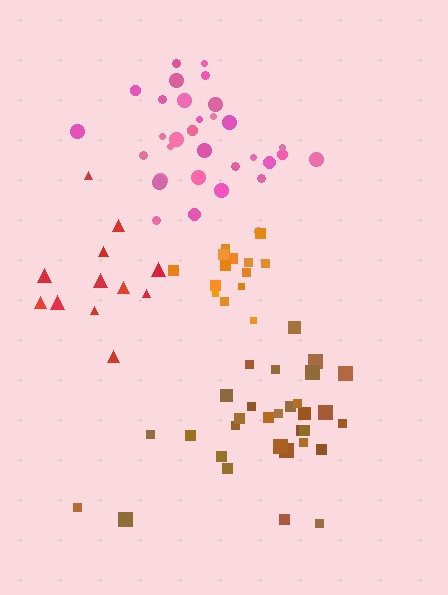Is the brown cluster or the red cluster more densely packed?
Brown.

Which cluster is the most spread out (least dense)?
Red.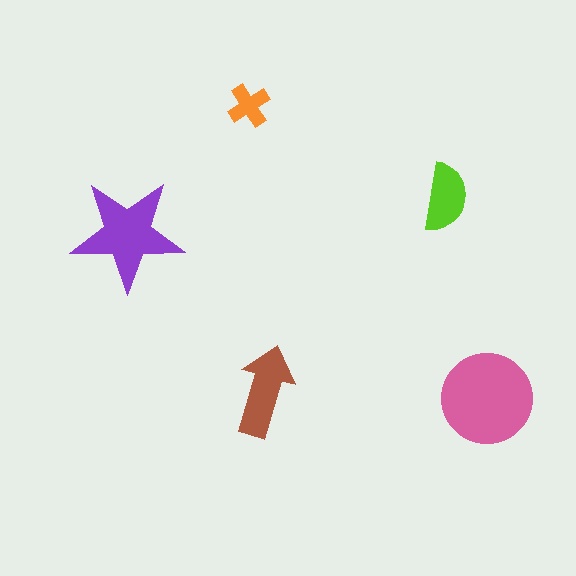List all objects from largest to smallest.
The pink circle, the purple star, the brown arrow, the lime semicircle, the orange cross.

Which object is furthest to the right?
The pink circle is rightmost.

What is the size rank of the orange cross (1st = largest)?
5th.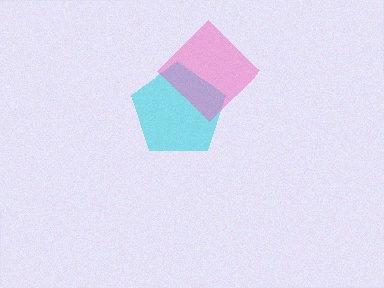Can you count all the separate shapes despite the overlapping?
Yes, there are 2 separate shapes.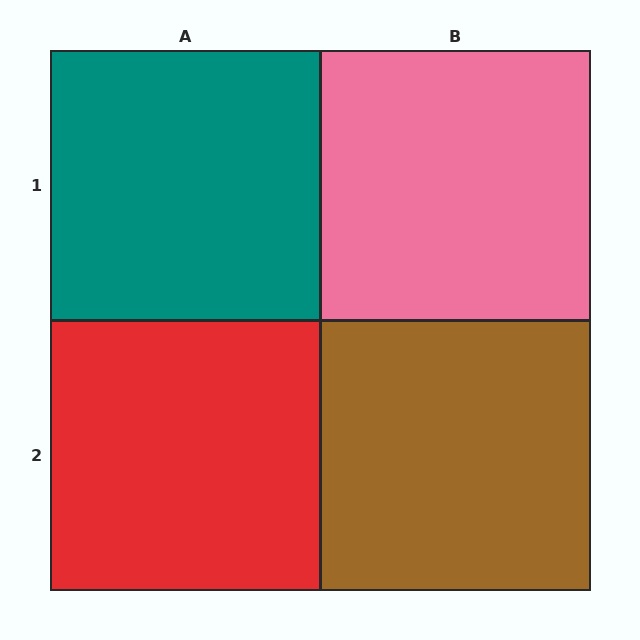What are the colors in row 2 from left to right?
Red, brown.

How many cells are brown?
1 cell is brown.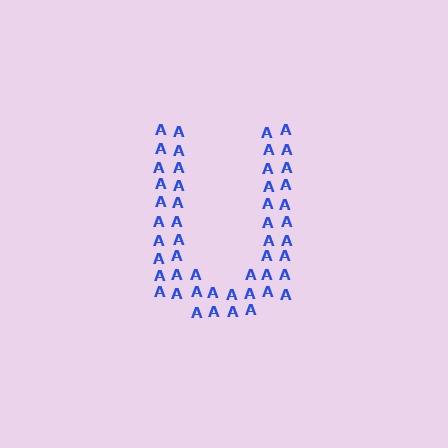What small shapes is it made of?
It is made of small letter A's.